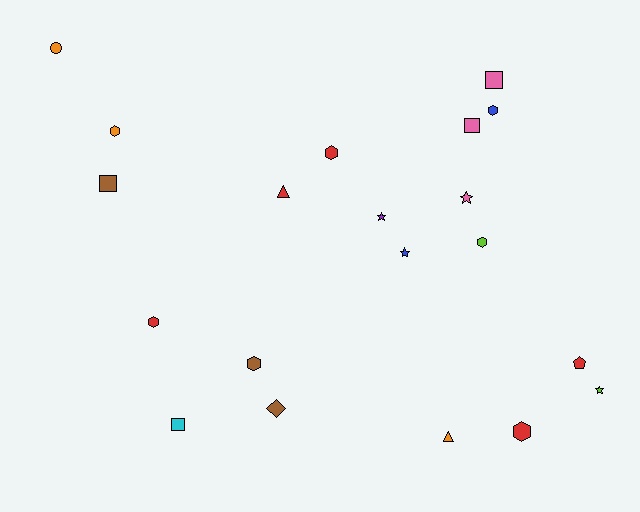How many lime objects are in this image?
There are 2 lime objects.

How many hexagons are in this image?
There are 7 hexagons.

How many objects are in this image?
There are 20 objects.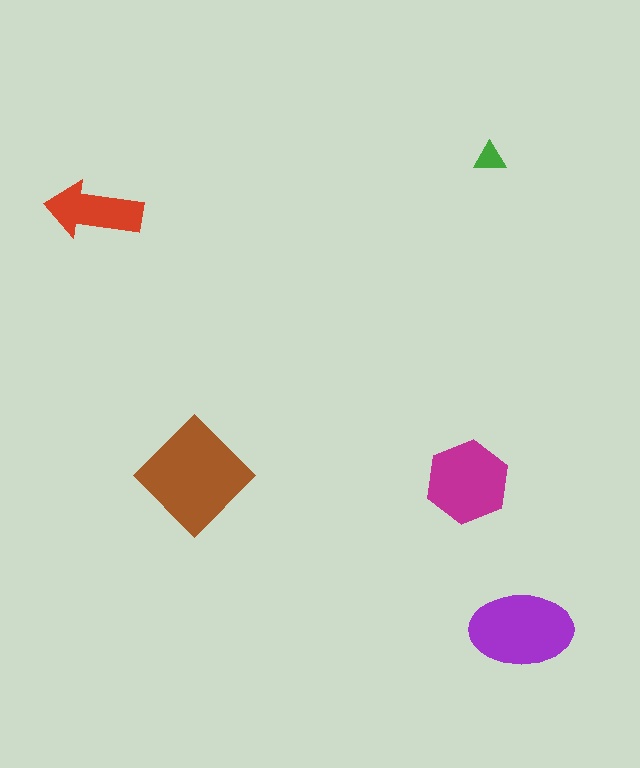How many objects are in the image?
There are 5 objects in the image.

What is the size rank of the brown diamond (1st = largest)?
1st.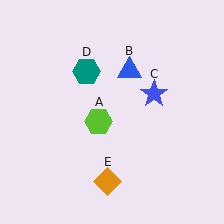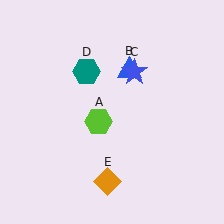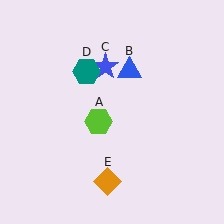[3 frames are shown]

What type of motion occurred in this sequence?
The blue star (object C) rotated counterclockwise around the center of the scene.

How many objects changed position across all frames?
1 object changed position: blue star (object C).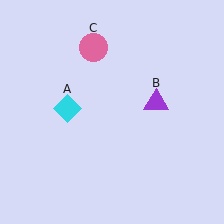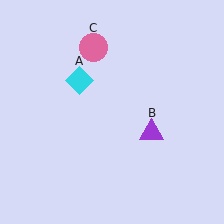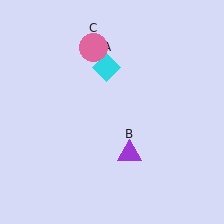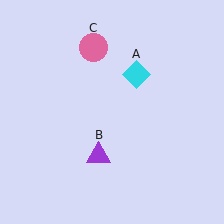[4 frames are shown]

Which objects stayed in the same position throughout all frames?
Pink circle (object C) remained stationary.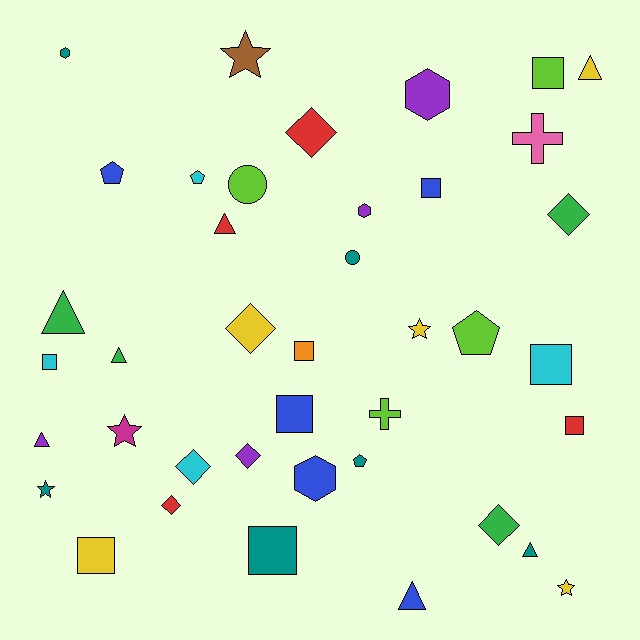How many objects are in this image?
There are 40 objects.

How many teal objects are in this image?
There are 6 teal objects.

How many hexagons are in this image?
There are 4 hexagons.